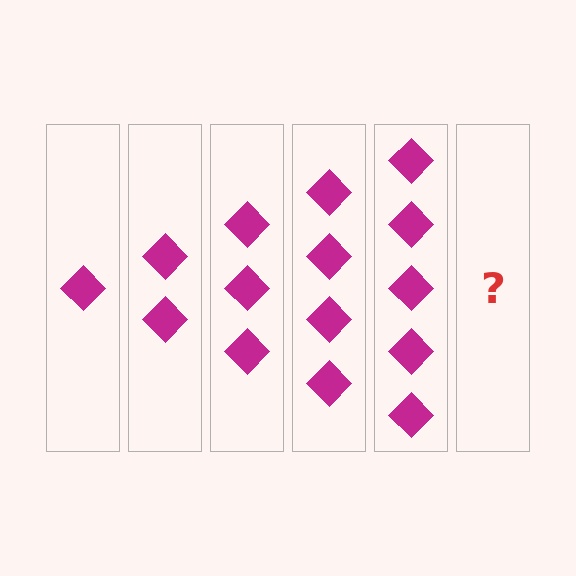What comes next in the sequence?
The next element should be 6 diamonds.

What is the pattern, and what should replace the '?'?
The pattern is that each step adds one more diamond. The '?' should be 6 diamonds.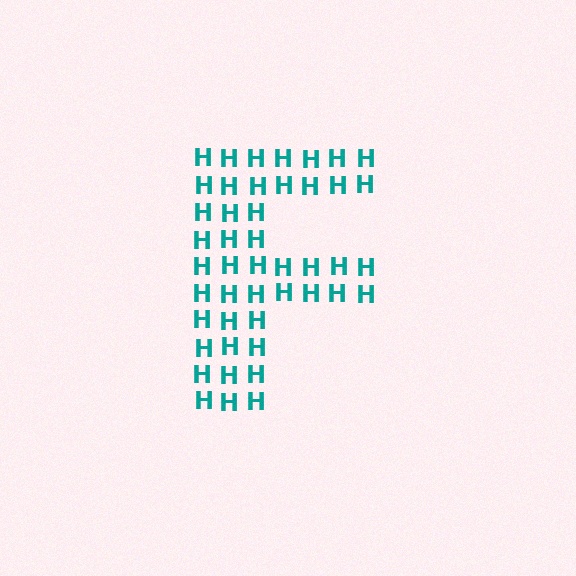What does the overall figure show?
The overall figure shows the letter F.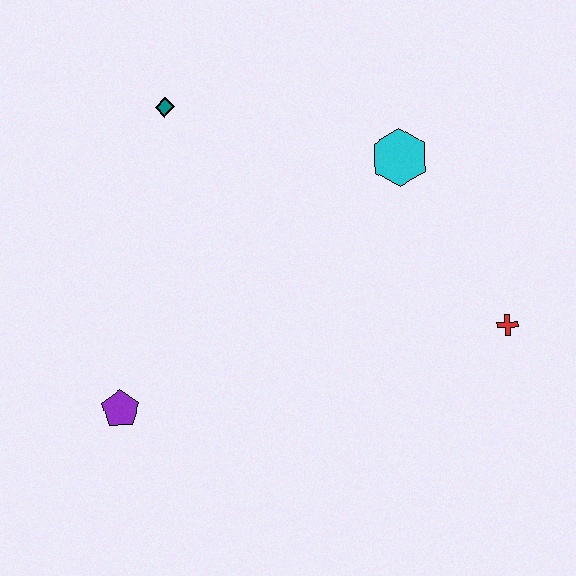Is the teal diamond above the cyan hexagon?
Yes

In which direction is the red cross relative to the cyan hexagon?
The red cross is below the cyan hexagon.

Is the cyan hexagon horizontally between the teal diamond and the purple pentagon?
No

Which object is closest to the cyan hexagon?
The red cross is closest to the cyan hexagon.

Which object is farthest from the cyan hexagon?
The purple pentagon is farthest from the cyan hexagon.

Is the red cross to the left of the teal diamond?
No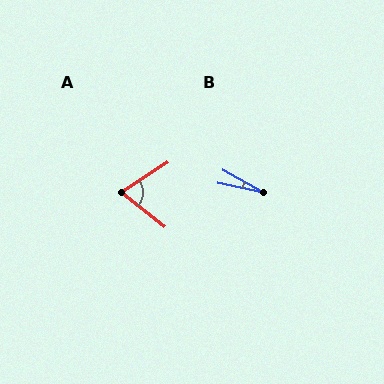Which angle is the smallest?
B, at approximately 18 degrees.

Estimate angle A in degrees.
Approximately 71 degrees.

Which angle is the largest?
A, at approximately 71 degrees.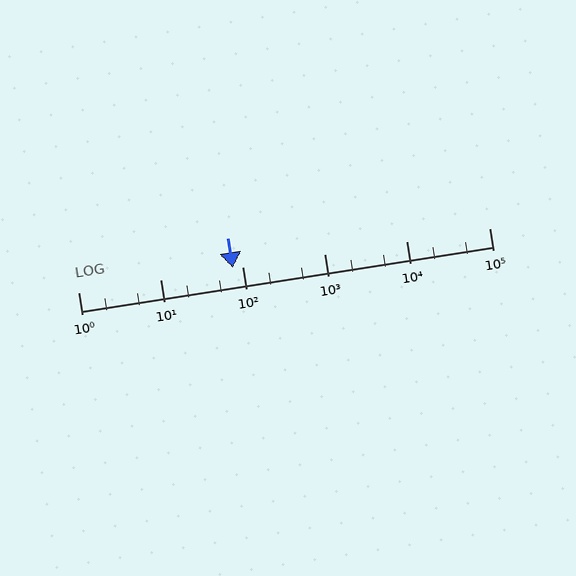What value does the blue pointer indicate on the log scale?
The pointer indicates approximately 75.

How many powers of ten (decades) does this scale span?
The scale spans 5 decades, from 1 to 100000.